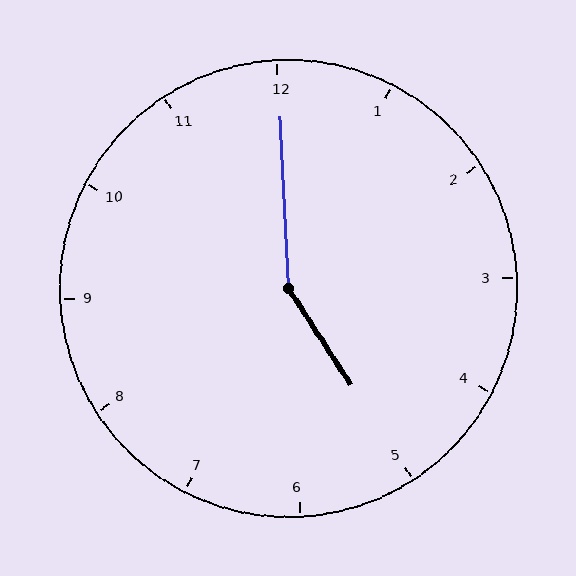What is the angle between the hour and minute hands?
Approximately 150 degrees.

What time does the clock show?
5:00.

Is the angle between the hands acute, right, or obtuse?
It is obtuse.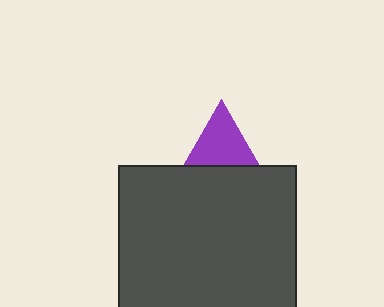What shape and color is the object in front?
The object in front is a dark gray square.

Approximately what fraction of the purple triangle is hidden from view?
Roughly 59% of the purple triangle is hidden behind the dark gray square.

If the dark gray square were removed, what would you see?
You would see the complete purple triangle.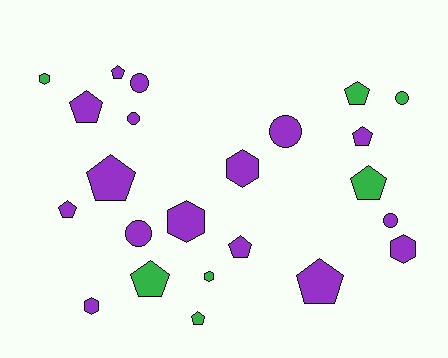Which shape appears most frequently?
Pentagon, with 11 objects.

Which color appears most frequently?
Purple, with 16 objects.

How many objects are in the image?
There are 23 objects.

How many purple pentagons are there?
There are 7 purple pentagons.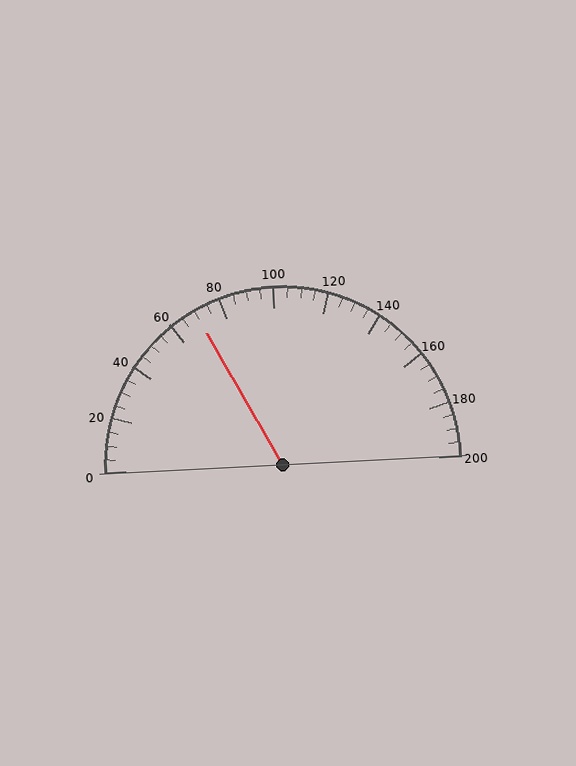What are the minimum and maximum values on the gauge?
The gauge ranges from 0 to 200.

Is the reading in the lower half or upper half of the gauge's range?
The reading is in the lower half of the range (0 to 200).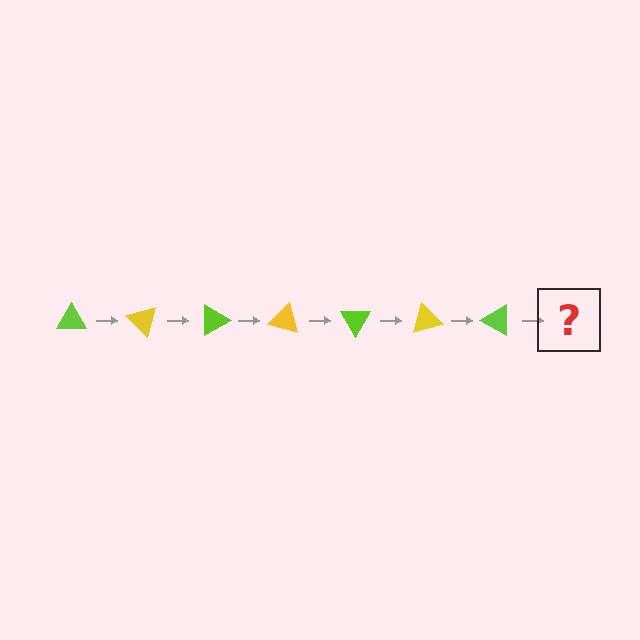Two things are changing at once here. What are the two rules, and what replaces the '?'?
The two rules are that it rotates 45 degrees each step and the color cycles through lime and yellow. The '?' should be a yellow triangle, rotated 315 degrees from the start.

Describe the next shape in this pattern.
It should be a yellow triangle, rotated 315 degrees from the start.